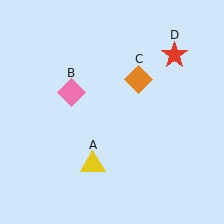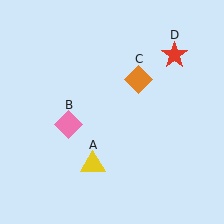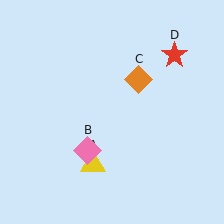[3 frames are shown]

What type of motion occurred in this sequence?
The pink diamond (object B) rotated counterclockwise around the center of the scene.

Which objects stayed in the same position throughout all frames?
Yellow triangle (object A) and orange diamond (object C) and red star (object D) remained stationary.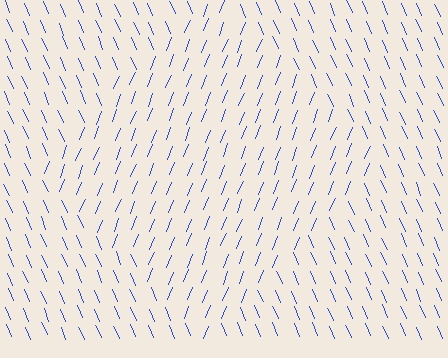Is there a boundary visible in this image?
Yes, there is a texture boundary formed by a change in line orientation.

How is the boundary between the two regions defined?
The boundary is defined purely by a change in line orientation (approximately 45 degrees difference). All lines are the same color and thickness.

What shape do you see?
I see a diamond.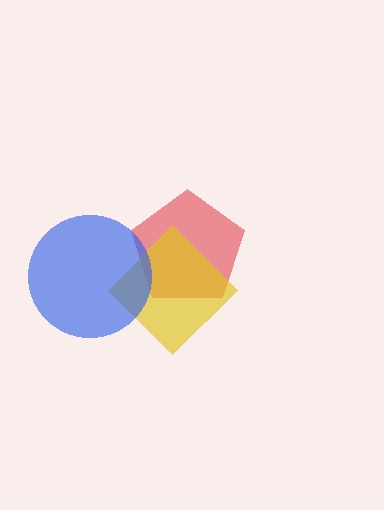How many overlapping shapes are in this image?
There are 3 overlapping shapes in the image.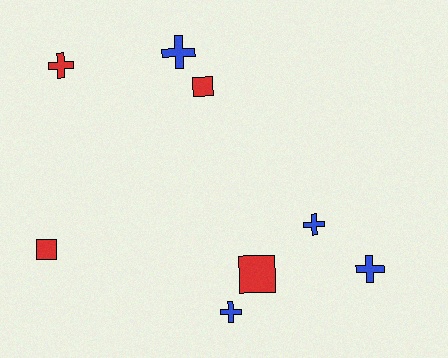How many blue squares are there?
There are no blue squares.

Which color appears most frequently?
Blue, with 4 objects.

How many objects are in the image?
There are 8 objects.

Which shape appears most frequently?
Cross, with 5 objects.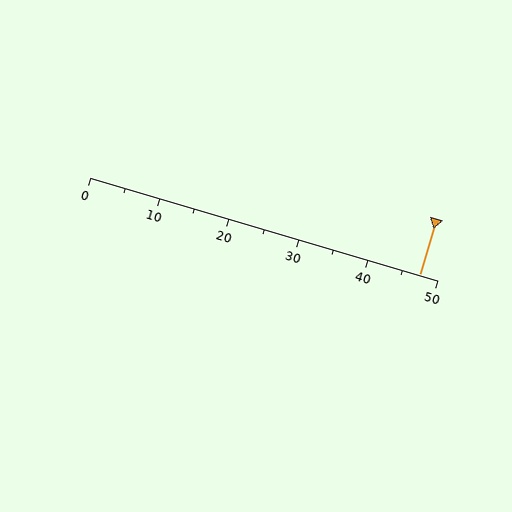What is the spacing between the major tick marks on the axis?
The major ticks are spaced 10 apart.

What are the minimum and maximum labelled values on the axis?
The axis runs from 0 to 50.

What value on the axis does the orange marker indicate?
The marker indicates approximately 47.5.